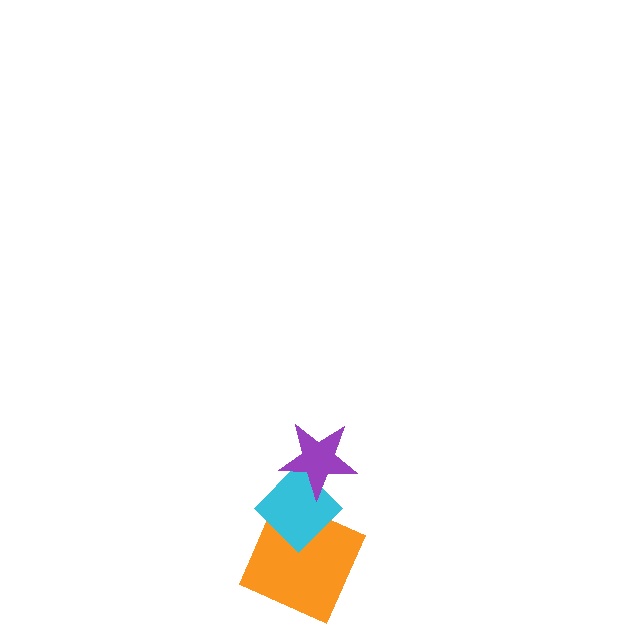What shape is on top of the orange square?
The cyan diamond is on top of the orange square.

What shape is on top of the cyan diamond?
The purple star is on top of the cyan diamond.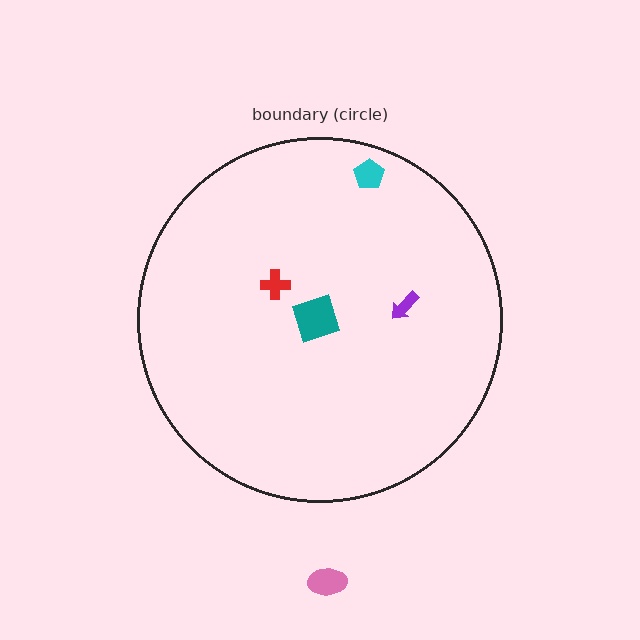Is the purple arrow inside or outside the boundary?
Inside.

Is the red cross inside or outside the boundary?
Inside.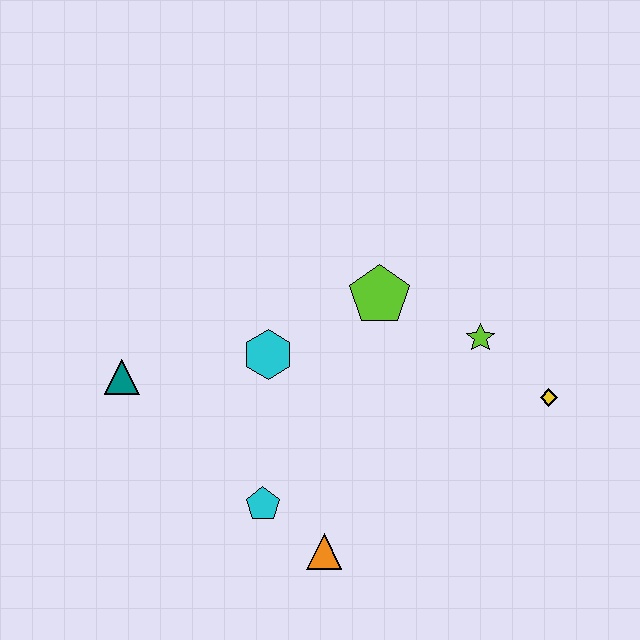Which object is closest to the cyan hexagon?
The lime pentagon is closest to the cyan hexagon.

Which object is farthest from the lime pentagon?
The teal triangle is farthest from the lime pentagon.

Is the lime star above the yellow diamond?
Yes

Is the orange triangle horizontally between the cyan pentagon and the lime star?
Yes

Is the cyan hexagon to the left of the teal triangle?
No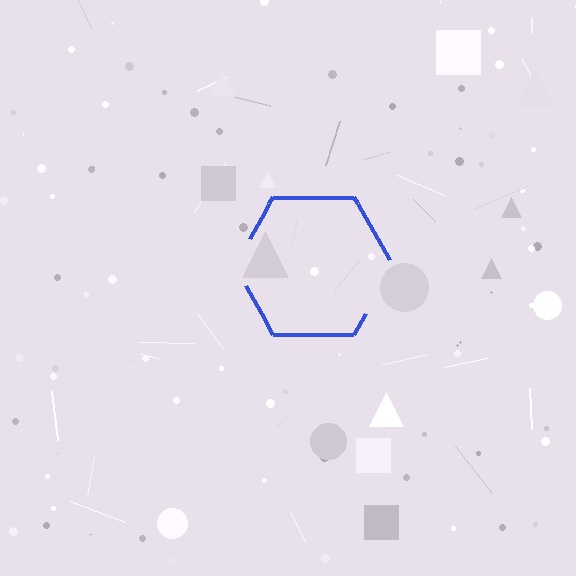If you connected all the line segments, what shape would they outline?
They would outline a hexagon.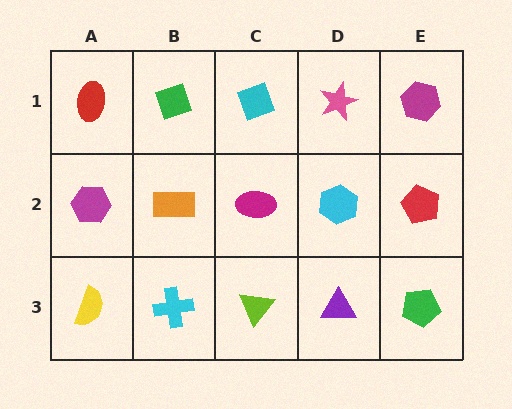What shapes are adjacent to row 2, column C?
A cyan diamond (row 1, column C), a lime triangle (row 3, column C), an orange rectangle (row 2, column B), a cyan hexagon (row 2, column D).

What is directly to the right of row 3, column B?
A lime triangle.